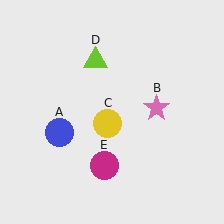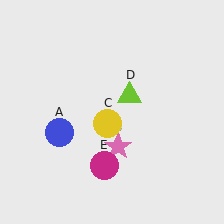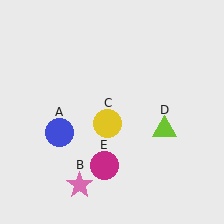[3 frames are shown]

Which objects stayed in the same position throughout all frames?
Blue circle (object A) and yellow circle (object C) and magenta circle (object E) remained stationary.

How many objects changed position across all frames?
2 objects changed position: pink star (object B), lime triangle (object D).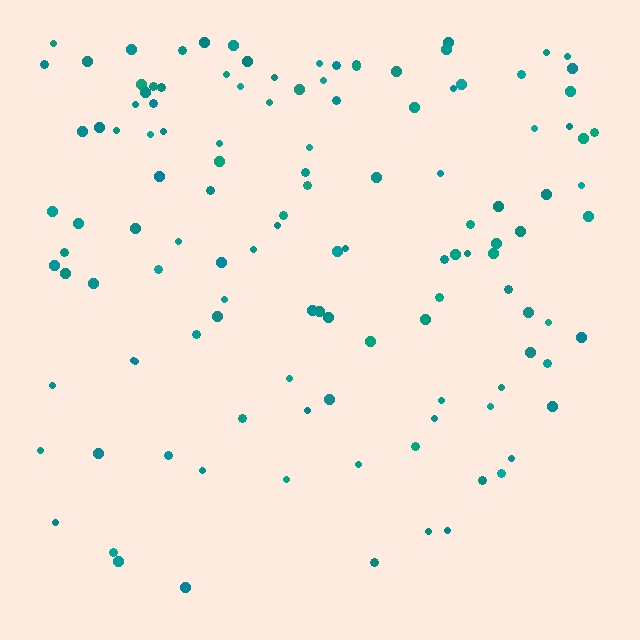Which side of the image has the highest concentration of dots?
The top.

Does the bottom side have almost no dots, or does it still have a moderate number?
Still a moderate number, just noticeably fewer than the top.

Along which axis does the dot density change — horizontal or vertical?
Vertical.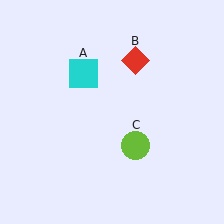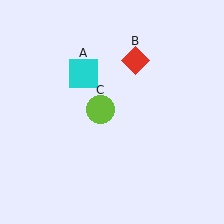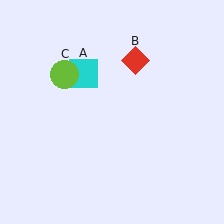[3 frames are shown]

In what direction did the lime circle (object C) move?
The lime circle (object C) moved up and to the left.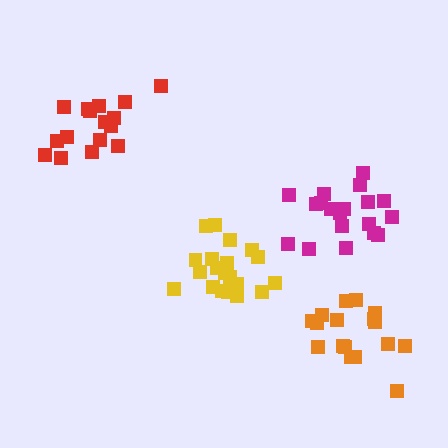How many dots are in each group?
Group 1: 17 dots, Group 2: 21 dots, Group 3: 19 dots, Group 4: 17 dots (74 total).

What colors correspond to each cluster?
The clusters are colored: red, yellow, magenta, orange.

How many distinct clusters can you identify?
There are 4 distinct clusters.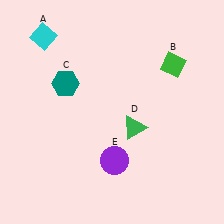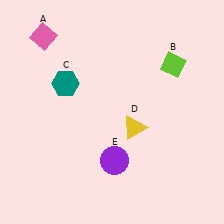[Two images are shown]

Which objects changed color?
A changed from cyan to pink. B changed from green to lime. D changed from green to yellow.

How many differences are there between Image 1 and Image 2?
There are 3 differences between the two images.